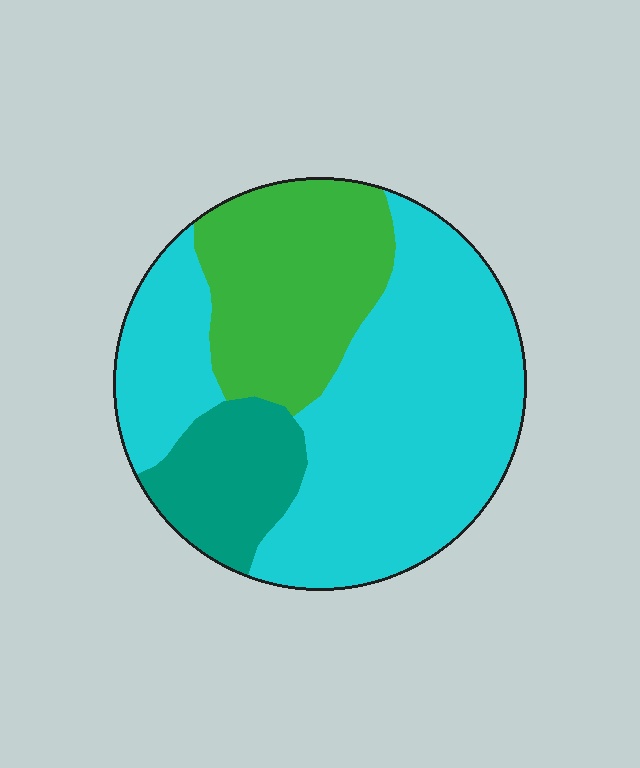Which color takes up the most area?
Cyan, at roughly 60%.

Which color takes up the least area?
Teal, at roughly 15%.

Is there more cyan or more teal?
Cyan.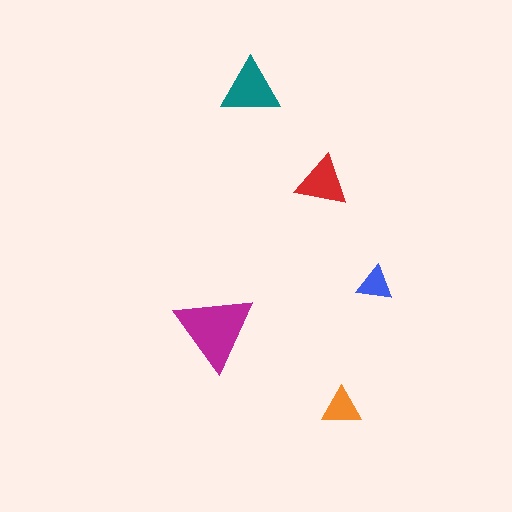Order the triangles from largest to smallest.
the magenta one, the teal one, the red one, the orange one, the blue one.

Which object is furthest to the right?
The blue triangle is rightmost.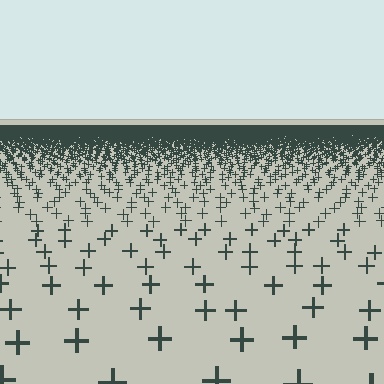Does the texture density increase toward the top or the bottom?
Density increases toward the top.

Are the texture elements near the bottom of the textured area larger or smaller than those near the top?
Larger. Near the bottom, elements are closer to the viewer and appear at a bigger on-screen size.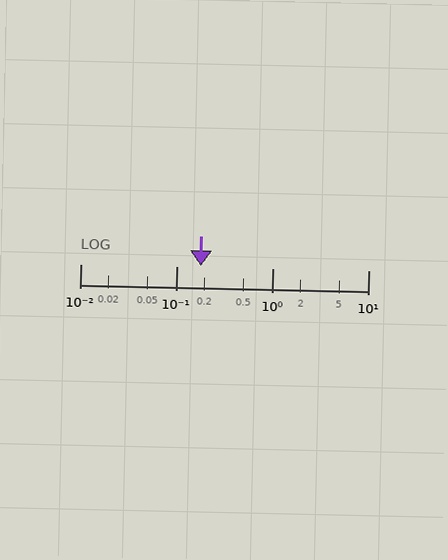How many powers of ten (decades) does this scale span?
The scale spans 3 decades, from 0.01 to 10.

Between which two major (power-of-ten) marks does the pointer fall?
The pointer is between 0.1 and 1.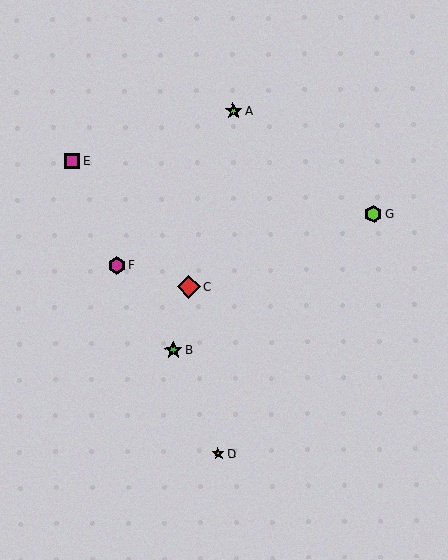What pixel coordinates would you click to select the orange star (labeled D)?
Click at (218, 454) to select the orange star D.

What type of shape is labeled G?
Shape G is a lime hexagon.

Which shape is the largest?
The red diamond (labeled C) is the largest.